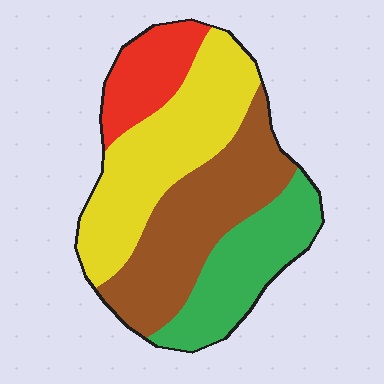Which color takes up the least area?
Red, at roughly 15%.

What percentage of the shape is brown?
Brown covers 32% of the shape.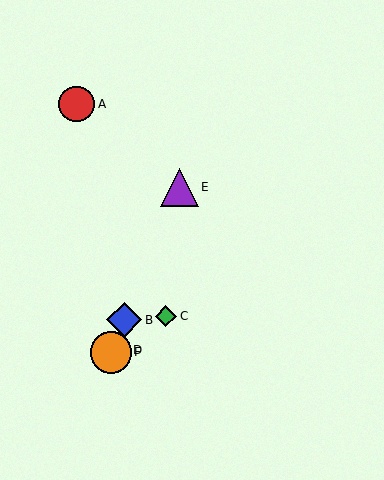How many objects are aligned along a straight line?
4 objects (B, D, E, F) are aligned along a straight line.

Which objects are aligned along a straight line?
Objects B, D, E, F are aligned along a straight line.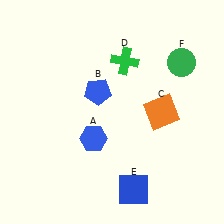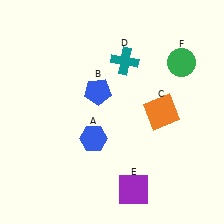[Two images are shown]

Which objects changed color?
D changed from green to teal. E changed from blue to purple.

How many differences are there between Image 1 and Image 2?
There are 2 differences between the two images.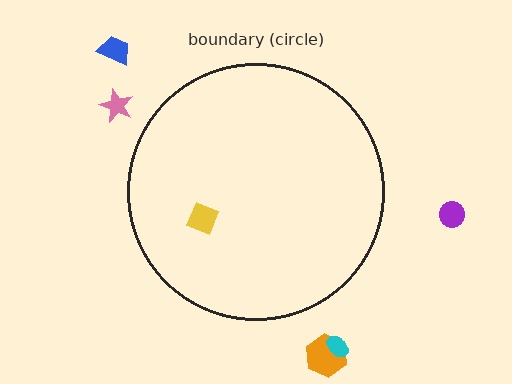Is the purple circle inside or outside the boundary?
Outside.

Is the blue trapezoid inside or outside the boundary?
Outside.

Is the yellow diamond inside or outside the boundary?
Inside.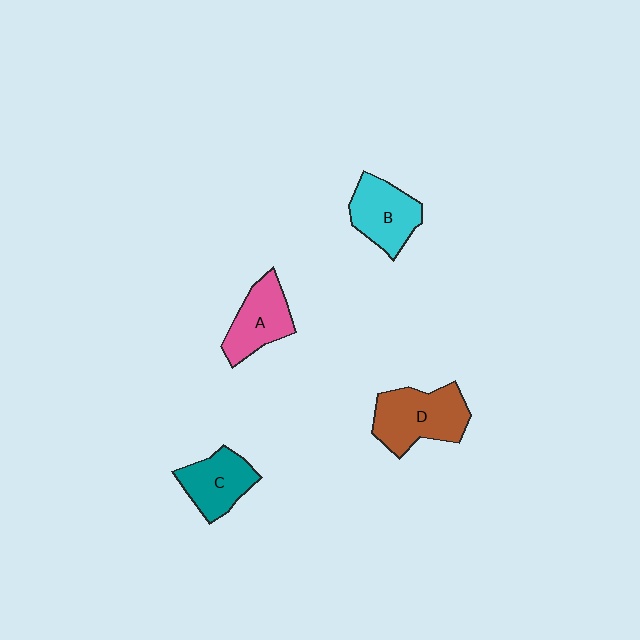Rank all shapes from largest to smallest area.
From largest to smallest: D (brown), B (cyan), A (pink), C (teal).